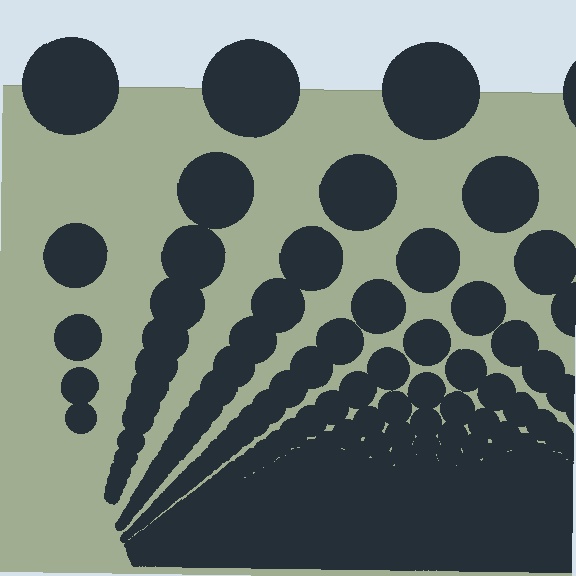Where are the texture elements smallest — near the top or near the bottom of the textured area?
Near the bottom.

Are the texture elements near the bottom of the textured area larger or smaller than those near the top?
Smaller. The gradient is inverted — elements near the bottom are smaller and denser.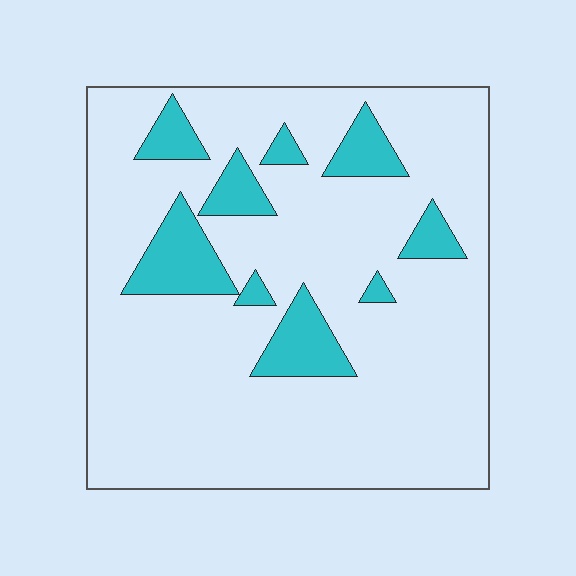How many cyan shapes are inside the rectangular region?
9.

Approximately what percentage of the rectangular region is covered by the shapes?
Approximately 15%.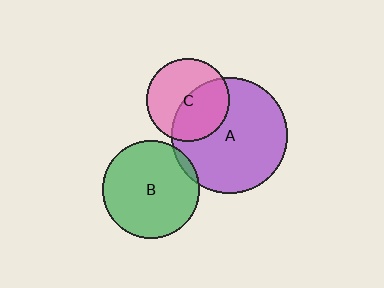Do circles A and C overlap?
Yes.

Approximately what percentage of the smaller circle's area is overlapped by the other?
Approximately 45%.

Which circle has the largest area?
Circle A (purple).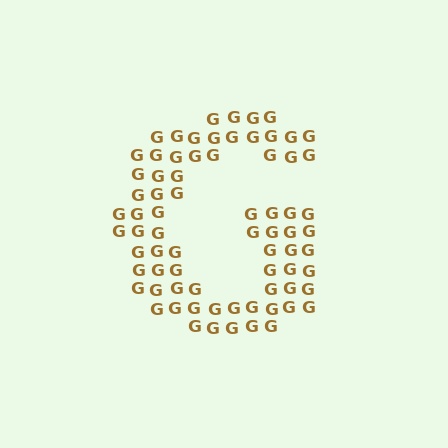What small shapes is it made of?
It is made of small letter G's.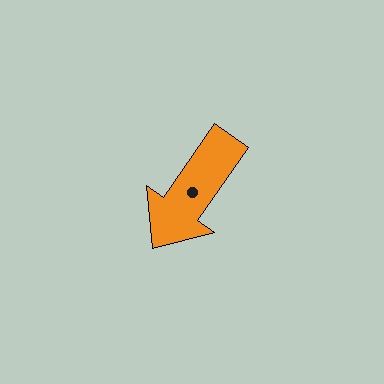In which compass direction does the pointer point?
Southwest.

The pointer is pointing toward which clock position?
Roughly 7 o'clock.